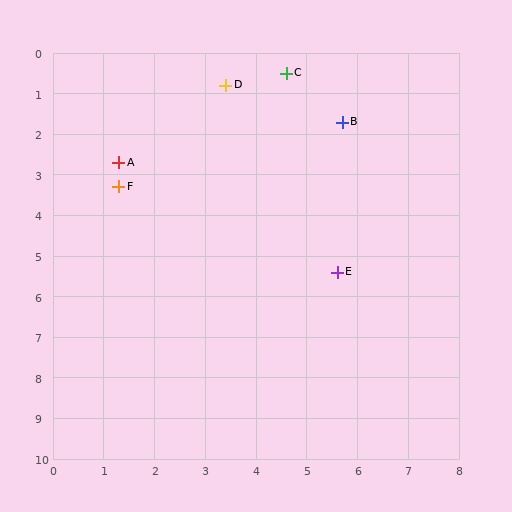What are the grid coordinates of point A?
Point A is at approximately (1.3, 2.7).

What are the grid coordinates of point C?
Point C is at approximately (4.6, 0.5).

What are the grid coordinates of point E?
Point E is at approximately (5.6, 5.4).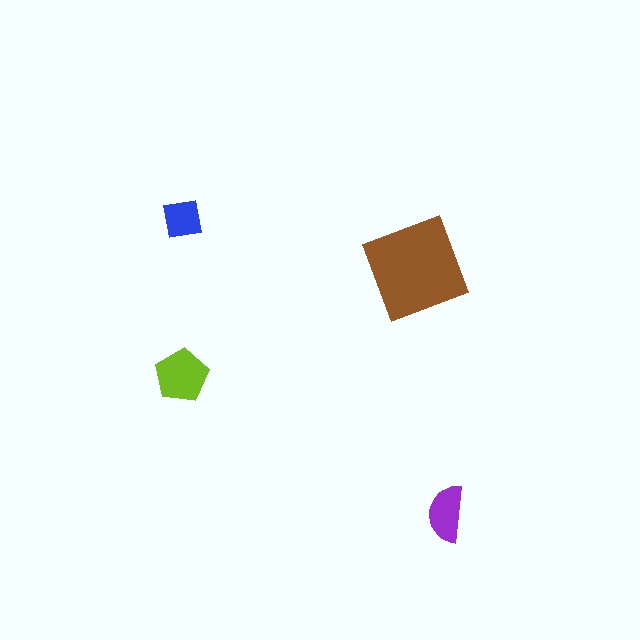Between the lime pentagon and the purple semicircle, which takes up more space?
The lime pentagon.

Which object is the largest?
The brown diamond.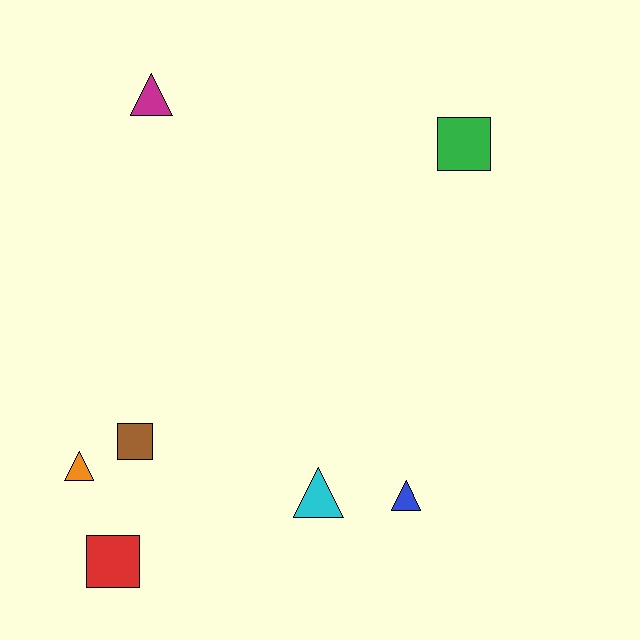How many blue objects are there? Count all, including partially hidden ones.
There is 1 blue object.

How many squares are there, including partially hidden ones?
There are 3 squares.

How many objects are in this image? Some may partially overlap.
There are 7 objects.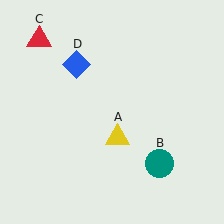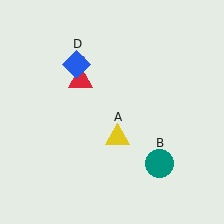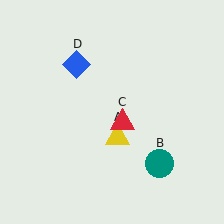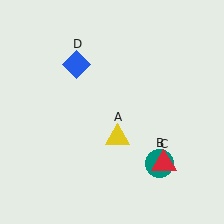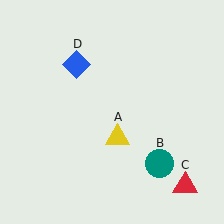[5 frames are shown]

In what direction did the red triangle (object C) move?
The red triangle (object C) moved down and to the right.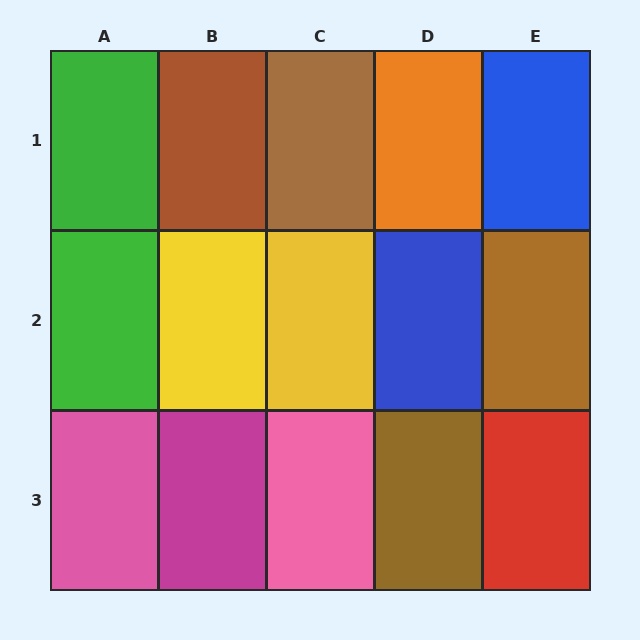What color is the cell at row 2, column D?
Blue.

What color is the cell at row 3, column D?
Brown.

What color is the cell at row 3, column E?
Red.